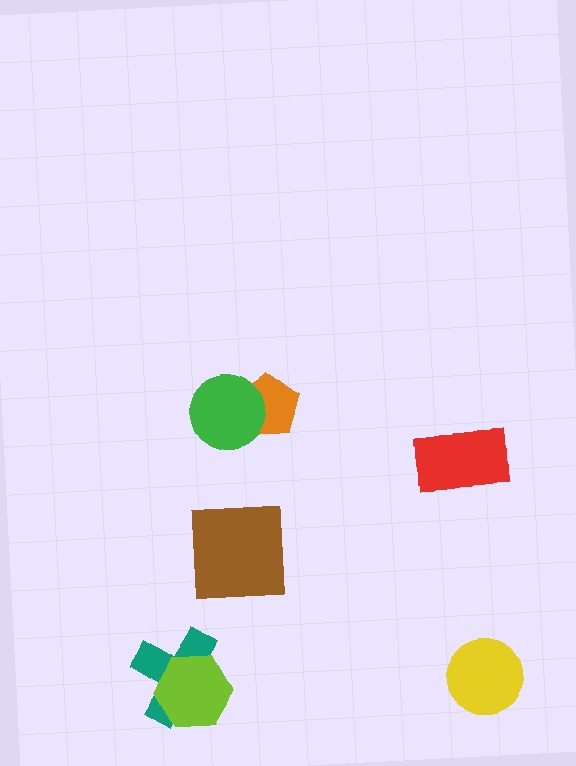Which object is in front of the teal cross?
The lime hexagon is in front of the teal cross.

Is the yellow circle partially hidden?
No, no other shape covers it.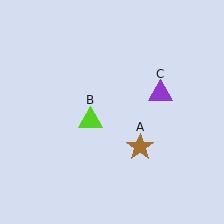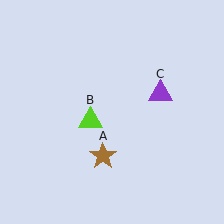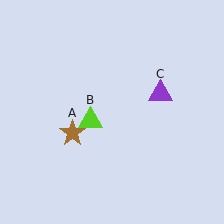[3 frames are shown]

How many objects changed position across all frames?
1 object changed position: brown star (object A).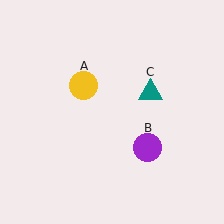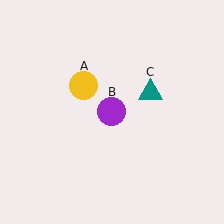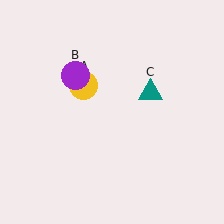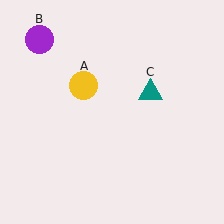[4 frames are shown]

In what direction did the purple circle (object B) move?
The purple circle (object B) moved up and to the left.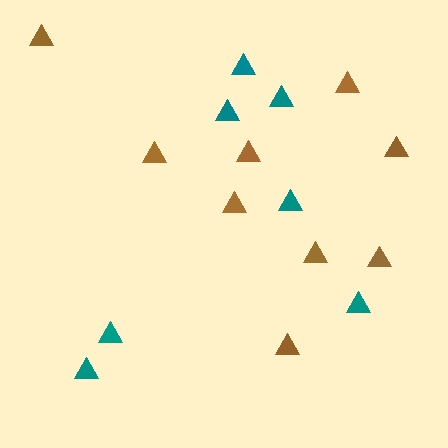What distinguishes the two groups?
There are 2 groups: one group of brown triangles (9) and one group of teal triangles (7).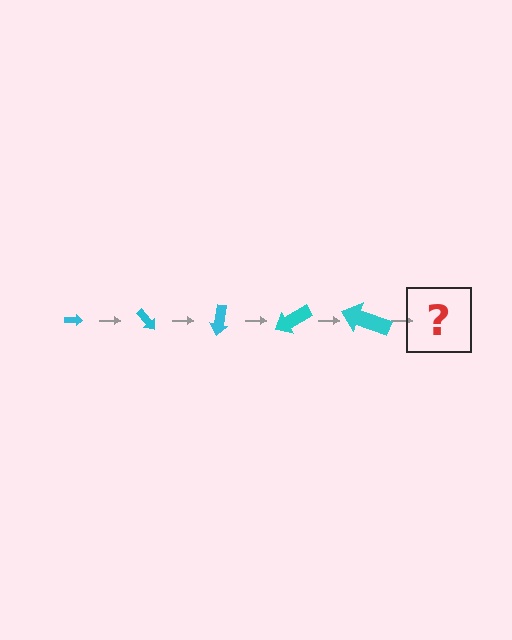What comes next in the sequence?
The next element should be an arrow, larger than the previous one and rotated 250 degrees from the start.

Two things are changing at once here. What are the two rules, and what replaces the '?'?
The two rules are that the arrow grows larger each step and it rotates 50 degrees each step. The '?' should be an arrow, larger than the previous one and rotated 250 degrees from the start.